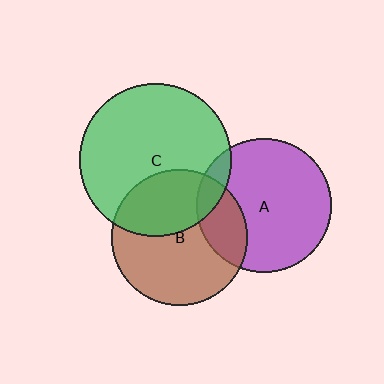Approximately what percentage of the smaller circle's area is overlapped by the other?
Approximately 20%.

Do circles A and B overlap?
Yes.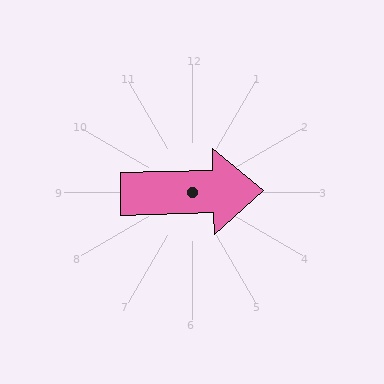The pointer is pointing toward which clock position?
Roughly 3 o'clock.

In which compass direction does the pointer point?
East.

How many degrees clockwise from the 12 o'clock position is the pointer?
Approximately 89 degrees.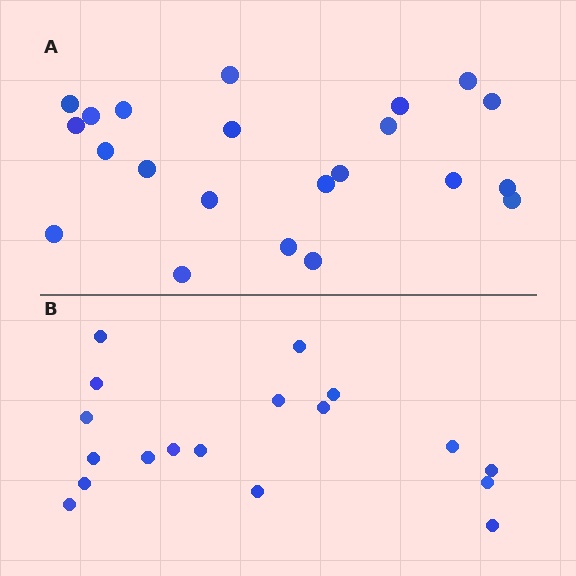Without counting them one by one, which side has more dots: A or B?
Region A (the top region) has more dots.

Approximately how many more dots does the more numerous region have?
Region A has about 4 more dots than region B.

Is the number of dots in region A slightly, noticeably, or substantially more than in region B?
Region A has only slightly more — the two regions are fairly close. The ratio is roughly 1.2 to 1.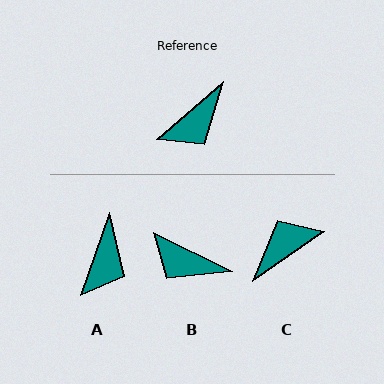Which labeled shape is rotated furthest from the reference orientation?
C, about 174 degrees away.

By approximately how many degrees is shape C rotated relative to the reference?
Approximately 174 degrees counter-clockwise.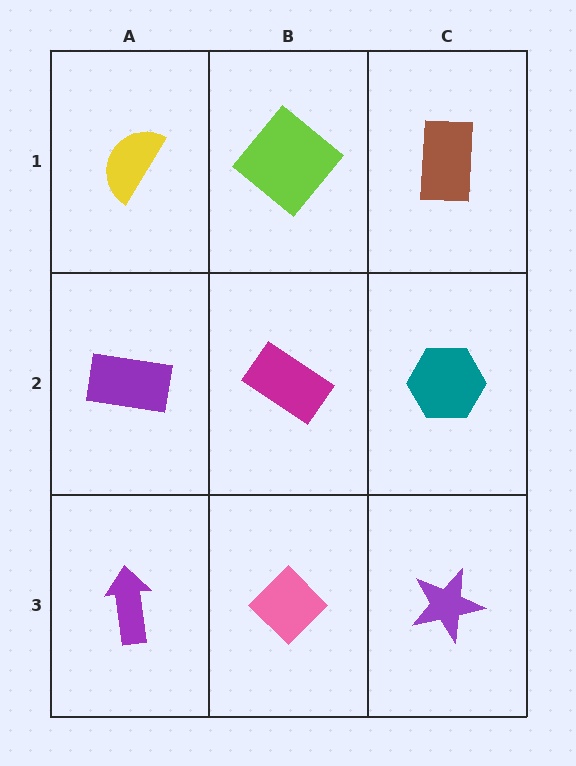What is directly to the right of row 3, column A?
A pink diamond.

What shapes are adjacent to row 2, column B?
A lime diamond (row 1, column B), a pink diamond (row 3, column B), a purple rectangle (row 2, column A), a teal hexagon (row 2, column C).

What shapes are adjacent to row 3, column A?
A purple rectangle (row 2, column A), a pink diamond (row 3, column B).